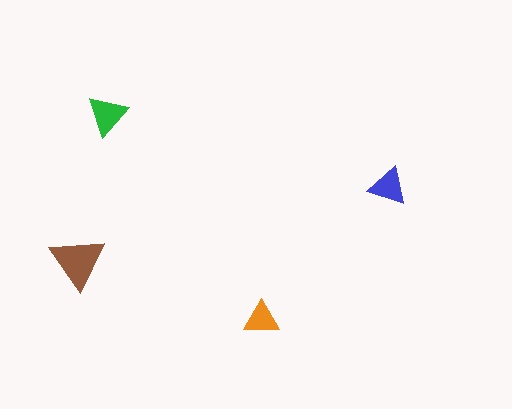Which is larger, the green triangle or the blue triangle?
The green one.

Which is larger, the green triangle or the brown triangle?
The brown one.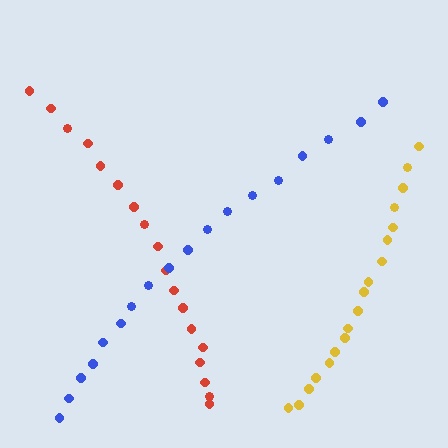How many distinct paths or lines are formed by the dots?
There are 3 distinct paths.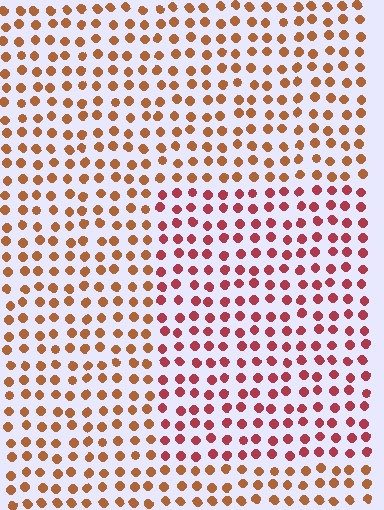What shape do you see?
I see a rectangle.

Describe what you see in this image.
The image is filled with small brown elements in a uniform arrangement. A rectangle-shaped region is visible where the elements are tinted to a slightly different hue, forming a subtle color boundary.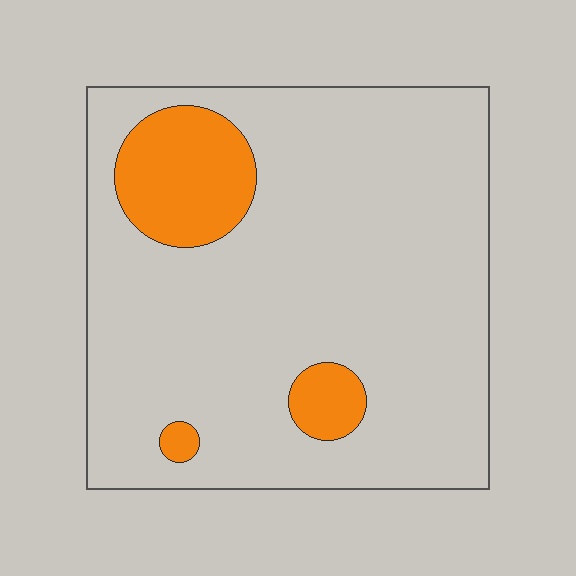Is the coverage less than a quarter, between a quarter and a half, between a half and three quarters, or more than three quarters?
Less than a quarter.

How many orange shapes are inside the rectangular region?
3.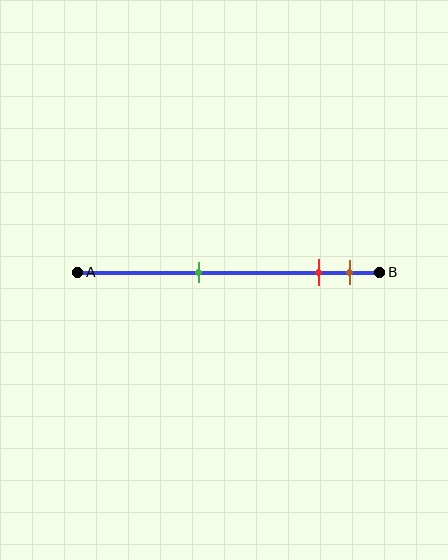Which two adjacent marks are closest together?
The red and brown marks are the closest adjacent pair.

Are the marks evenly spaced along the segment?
No, the marks are not evenly spaced.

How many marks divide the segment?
There are 3 marks dividing the segment.